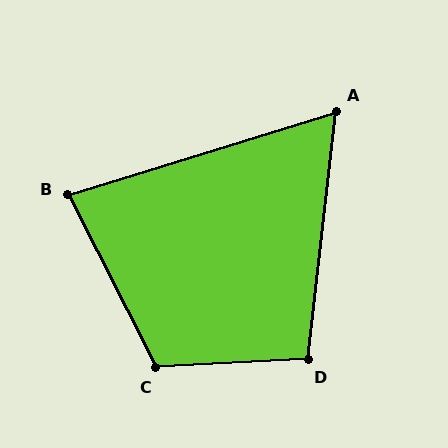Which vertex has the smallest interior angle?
A, at approximately 66 degrees.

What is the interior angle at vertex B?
Approximately 80 degrees (acute).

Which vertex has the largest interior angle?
C, at approximately 114 degrees.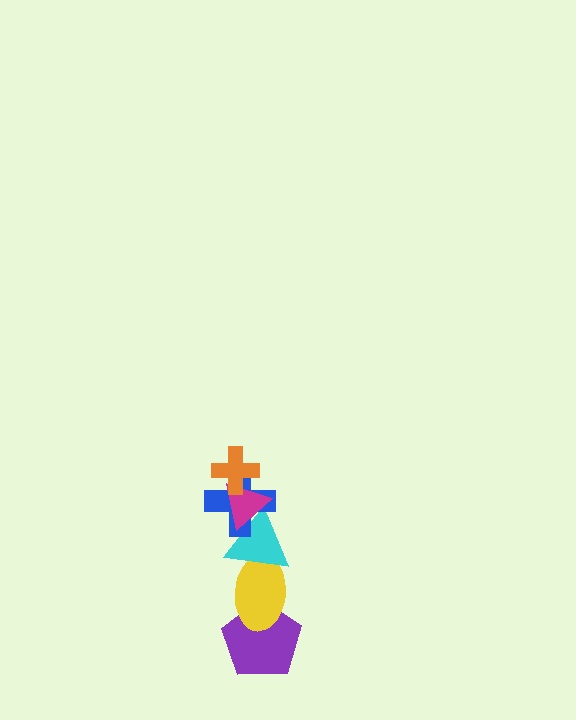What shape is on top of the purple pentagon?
The yellow ellipse is on top of the purple pentagon.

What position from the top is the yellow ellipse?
The yellow ellipse is 5th from the top.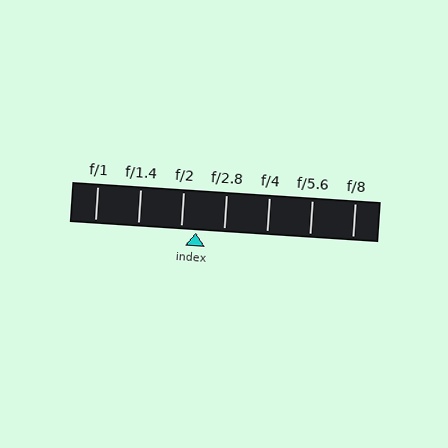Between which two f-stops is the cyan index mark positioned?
The index mark is between f/2 and f/2.8.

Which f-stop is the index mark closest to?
The index mark is closest to f/2.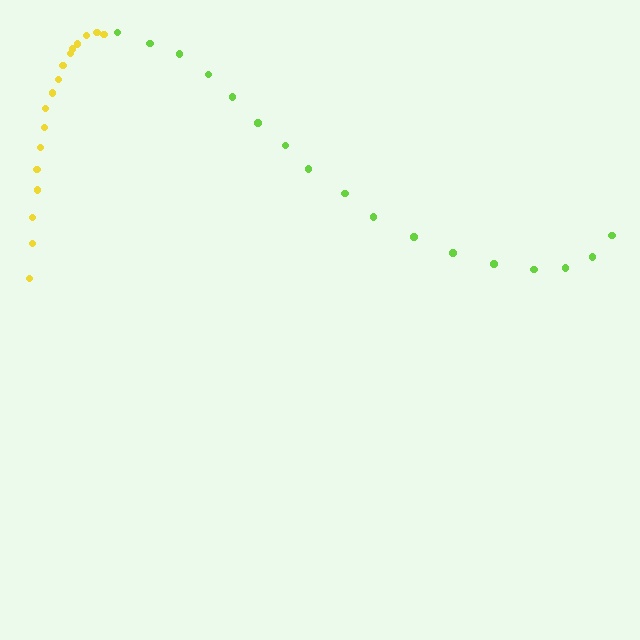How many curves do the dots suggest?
There are 2 distinct paths.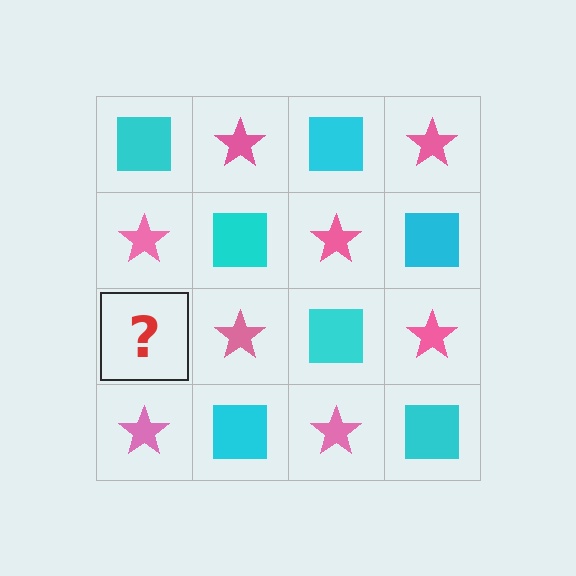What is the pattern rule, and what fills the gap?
The rule is that it alternates cyan square and pink star in a checkerboard pattern. The gap should be filled with a cyan square.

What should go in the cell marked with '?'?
The missing cell should contain a cyan square.